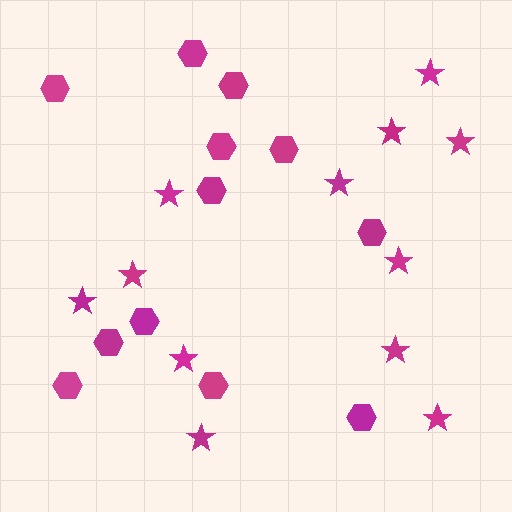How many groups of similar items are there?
There are 2 groups: one group of stars (12) and one group of hexagons (12).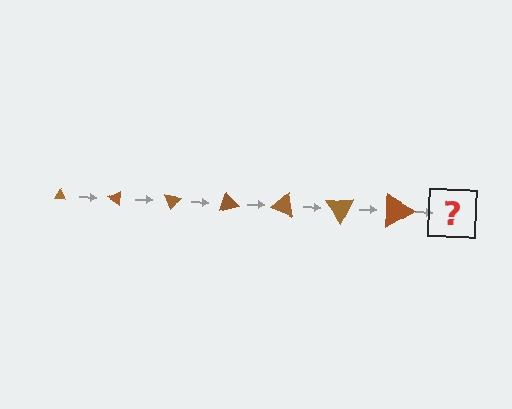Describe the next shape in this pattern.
It should be a triangle, larger than the previous one and rotated 245 degrees from the start.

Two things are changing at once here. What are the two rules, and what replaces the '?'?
The two rules are that the triangle grows larger each step and it rotates 35 degrees each step. The '?' should be a triangle, larger than the previous one and rotated 245 degrees from the start.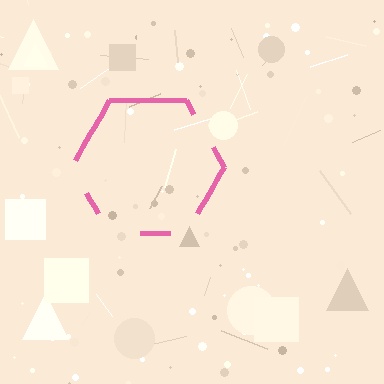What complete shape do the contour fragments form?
The contour fragments form a hexagon.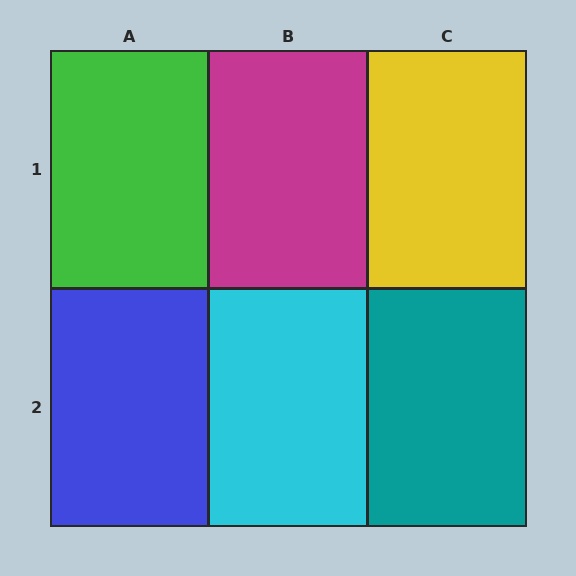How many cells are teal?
1 cell is teal.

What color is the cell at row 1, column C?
Yellow.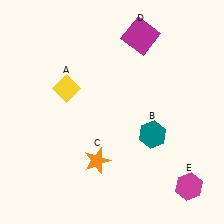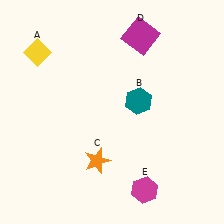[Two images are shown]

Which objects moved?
The objects that moved are: the yellow diamond (A), the teal hexagon (B), the magenta hexagon (E).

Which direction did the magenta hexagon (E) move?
The magenta hexagon (E) moved left.